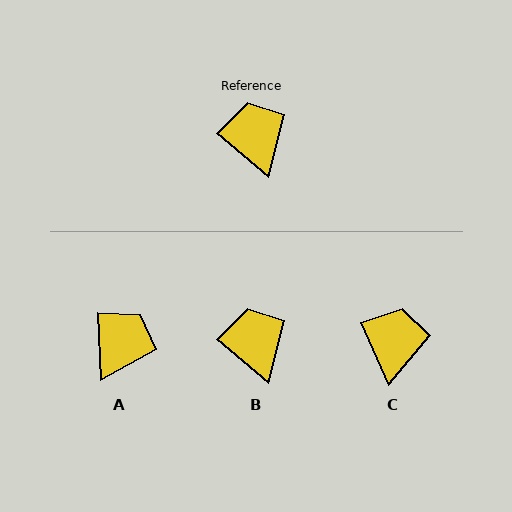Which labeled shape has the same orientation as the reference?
B.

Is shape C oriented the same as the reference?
No, it is off by about 26 degrees.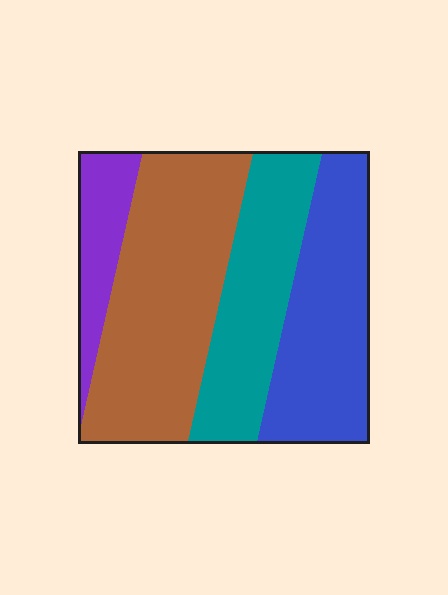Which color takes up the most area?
Brown, at roughly 40%.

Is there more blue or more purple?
Blue.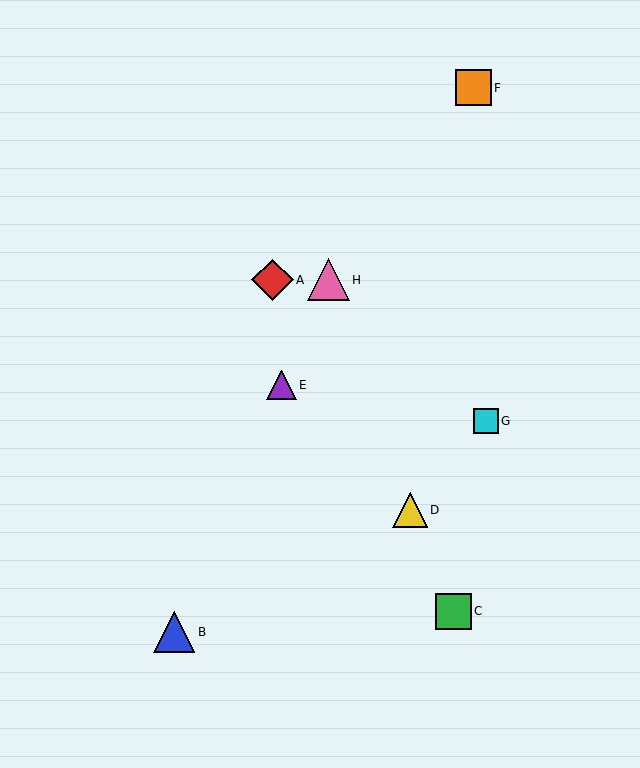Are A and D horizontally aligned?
No, A is at y≈280 and D is at y≈510.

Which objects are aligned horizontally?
Objects A, H are aligned horizontally.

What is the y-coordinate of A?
Object A is at y≈280.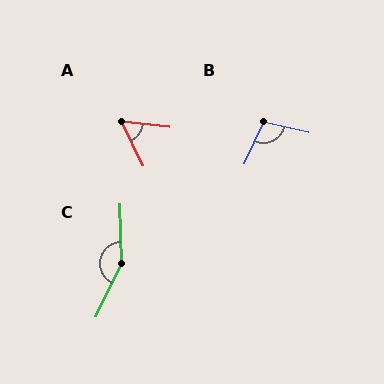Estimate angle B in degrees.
Approximately 102 degrees.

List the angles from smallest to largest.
A (58°), B (102°), C (153°).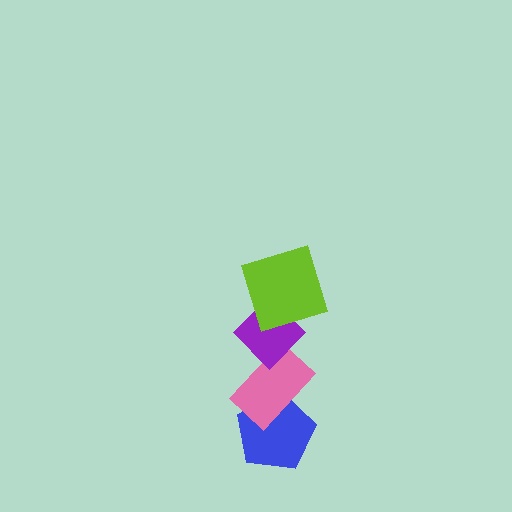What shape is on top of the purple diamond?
The lime square is on top of the purple diamond.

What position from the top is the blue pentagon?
The blue pentagon is 4th from the top.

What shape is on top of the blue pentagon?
The pink rectangle is on top of the blue pentagon.